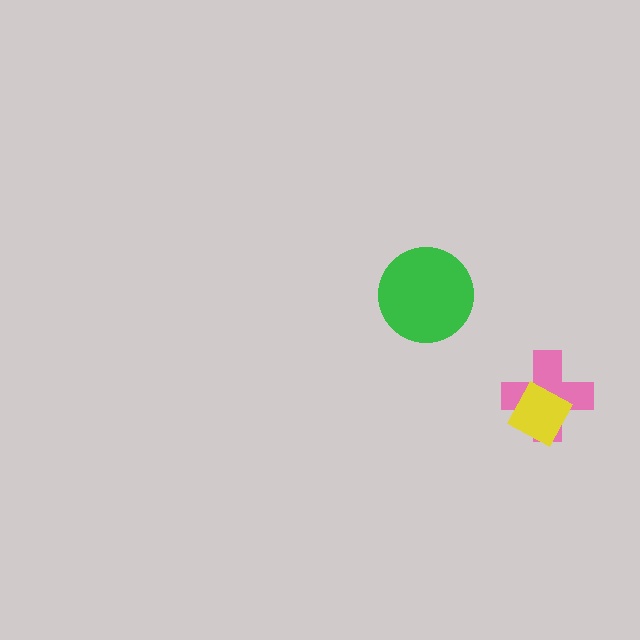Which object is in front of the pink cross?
The yellow diamond is in front of the pink cross.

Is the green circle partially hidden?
No, no other shape covers it.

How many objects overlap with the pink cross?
1 object overlaps with the pink cross.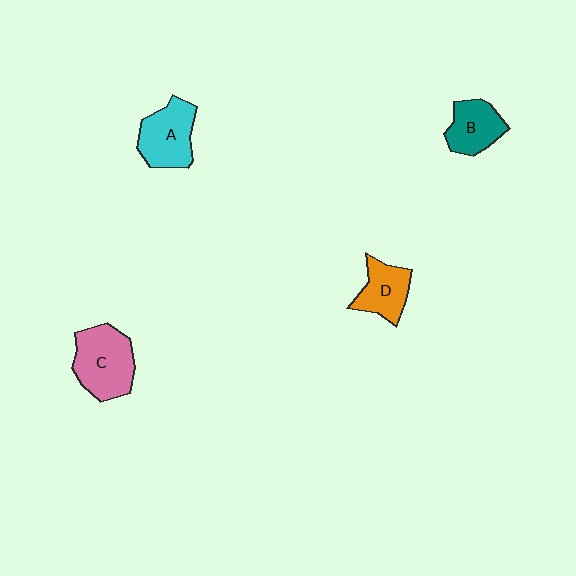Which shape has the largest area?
Shape C (pink).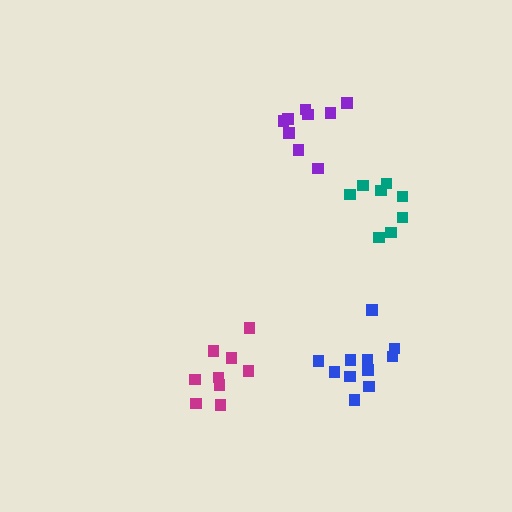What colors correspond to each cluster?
The clusters are colored: teal, magenta, blue, purple.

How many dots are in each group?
Group 1: 8 dots, Group 2: 9 dots, Group 3: 11 dots, Group 4: 9 dots (37 total).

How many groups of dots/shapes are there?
There are 4 groups.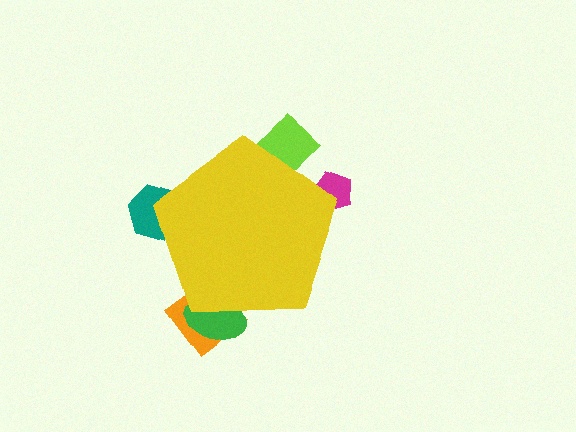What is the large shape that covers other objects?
A yellow pentagon.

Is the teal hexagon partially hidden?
Yes, the teal hexagon is partially hidden behind the yellow pentagon.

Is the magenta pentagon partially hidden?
Yes, the magenta pentagon is partially hidden behind the yellow pentagon.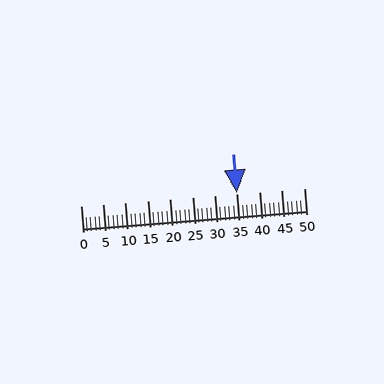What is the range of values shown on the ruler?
The ruler shows values from 0 to 50.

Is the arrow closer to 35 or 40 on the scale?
The arrow is closer to 35.